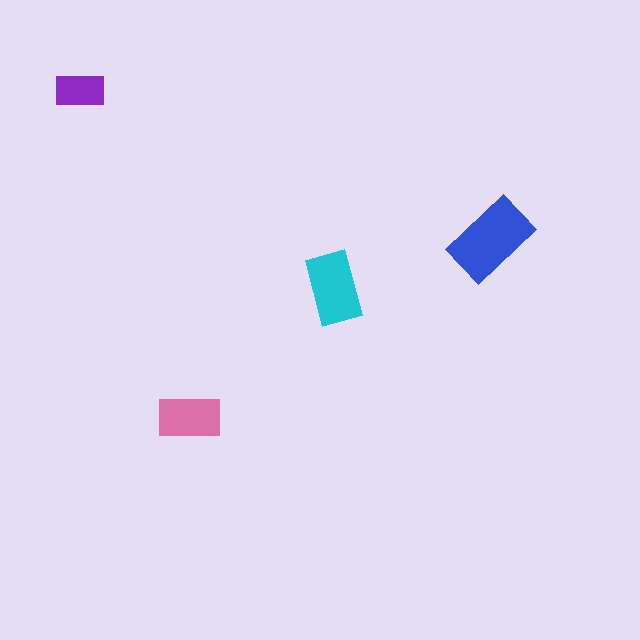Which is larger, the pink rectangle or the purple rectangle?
The pink one.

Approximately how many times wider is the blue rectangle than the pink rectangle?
About 1.5 times wider.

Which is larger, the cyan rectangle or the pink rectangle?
The cyan one.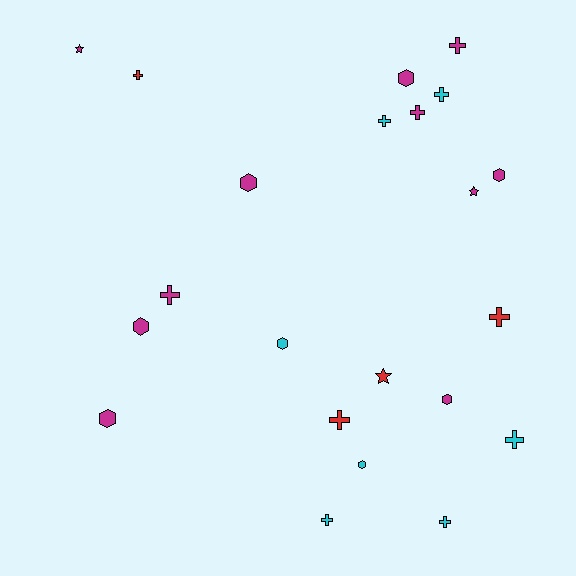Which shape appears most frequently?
Cross, with 11 objects.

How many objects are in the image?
There are 22 objects.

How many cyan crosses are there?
There are 5 cyan crosses.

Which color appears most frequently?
Magenta, with 11 objects.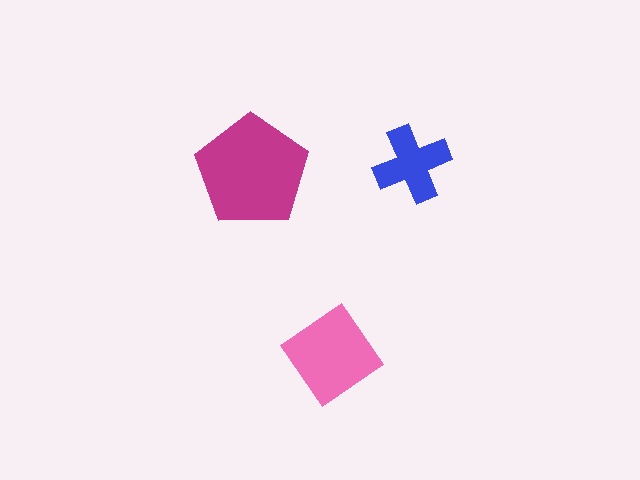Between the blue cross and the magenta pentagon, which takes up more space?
The magenta pentagon.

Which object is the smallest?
The blue cross.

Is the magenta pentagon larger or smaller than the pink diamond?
Larger.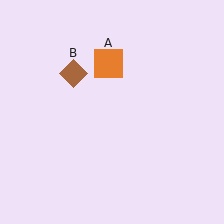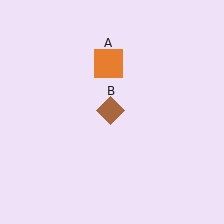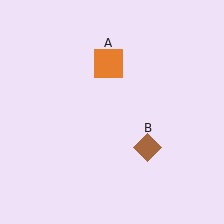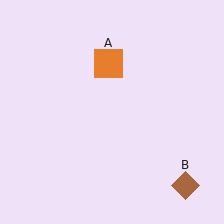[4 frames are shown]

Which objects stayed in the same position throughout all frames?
Orange square (object A) remained stationary.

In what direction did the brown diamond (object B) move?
The brown diamond (object B) moved down and to the right.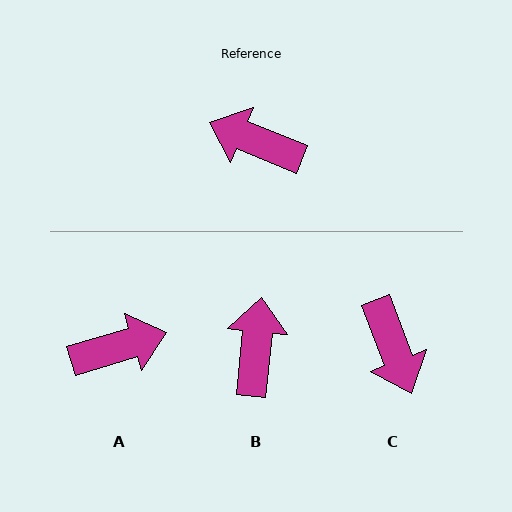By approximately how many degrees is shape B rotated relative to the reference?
Approximately 74 degrees clockwise.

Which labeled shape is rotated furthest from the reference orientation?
A, about 141 degrees away.